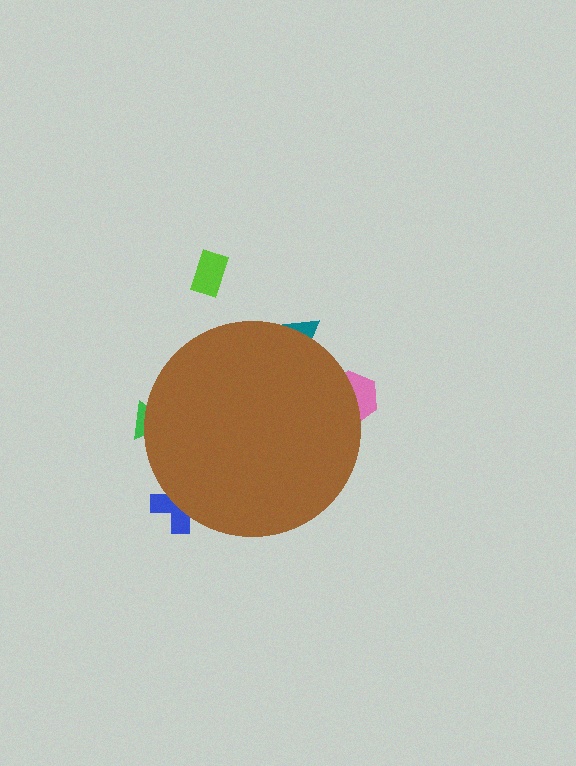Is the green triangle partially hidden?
Yes, the green triangle is partially hidden behind the brown circle.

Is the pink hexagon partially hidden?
Yes, the pink hexagon is partially hidden behind the brown circle.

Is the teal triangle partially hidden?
Yes, the teal triangle is partially hidden behind the brown circle.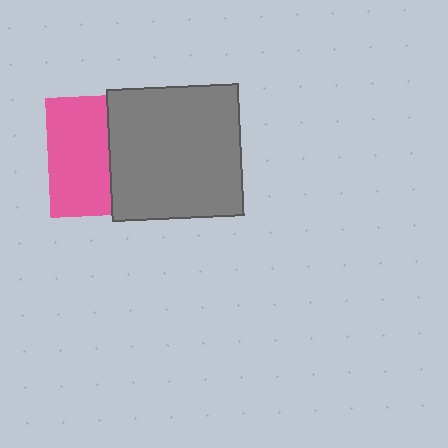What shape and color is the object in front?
The object in front is a gray square.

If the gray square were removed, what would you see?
You would see the complete pink square.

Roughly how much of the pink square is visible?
About half of it is visible (roughly 50%).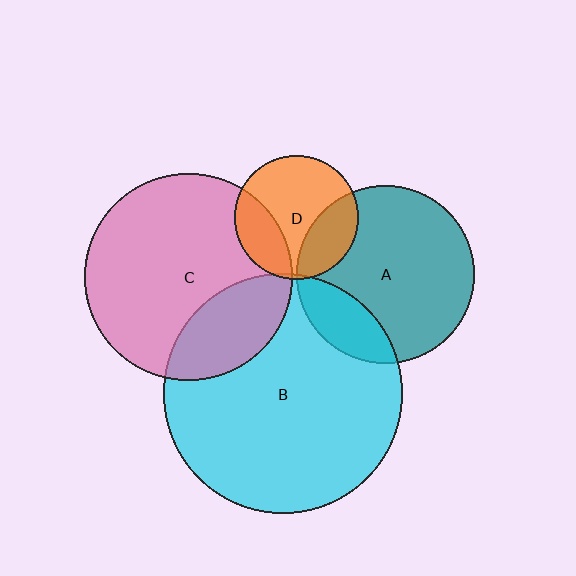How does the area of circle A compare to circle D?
Approximately 2.1 times.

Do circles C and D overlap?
Yes.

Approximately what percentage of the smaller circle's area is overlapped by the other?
Approximately 25%.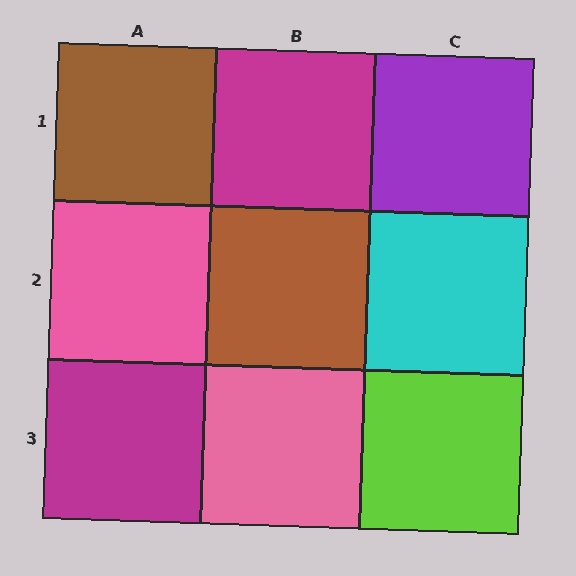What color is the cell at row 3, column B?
Pink.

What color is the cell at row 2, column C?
Cyan.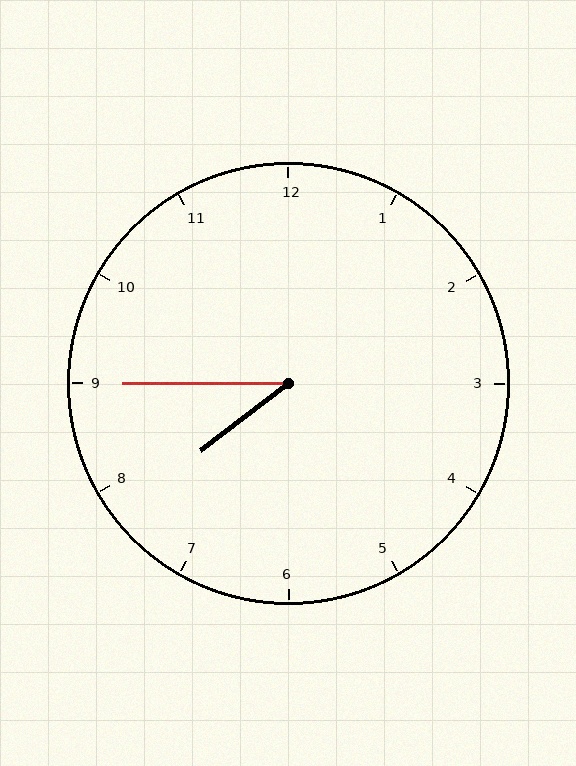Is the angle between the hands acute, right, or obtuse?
It is acute.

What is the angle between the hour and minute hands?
Approximately 38 degrees.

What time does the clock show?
7:45.